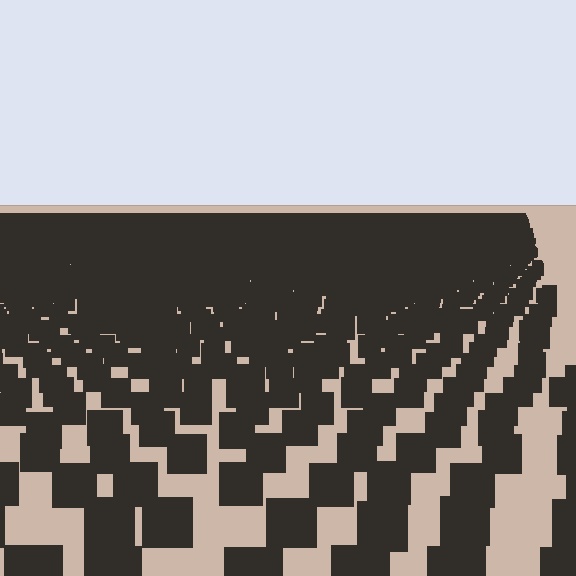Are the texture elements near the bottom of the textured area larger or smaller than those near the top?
Larger. Near the bottom, elements are closer to the viewer and appear at a bigger on-screen size.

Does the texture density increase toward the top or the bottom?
Density increases toward the top.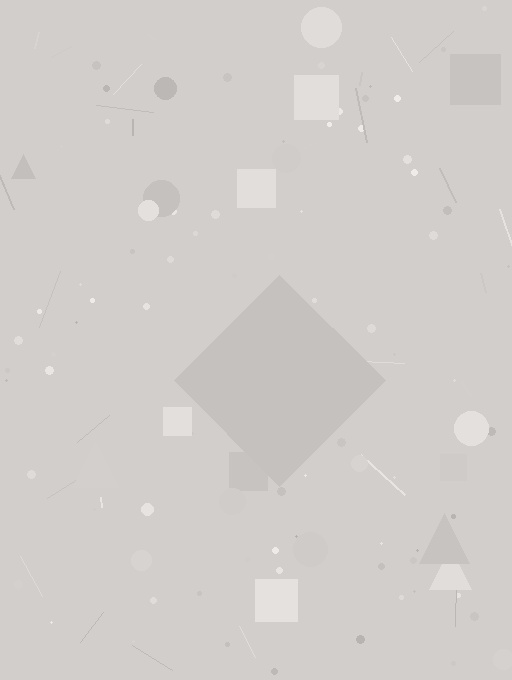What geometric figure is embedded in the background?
A diamond is embedded in the background.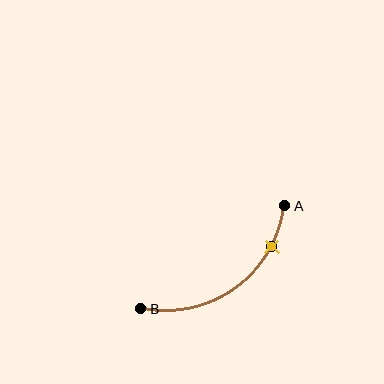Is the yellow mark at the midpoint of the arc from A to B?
No. The yellow mark lies on the arc but is closer to endpoint A. The arc midpoint would be at the point on the curve equidistant along the arc from both A and B.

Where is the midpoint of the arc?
The arc midpoint is the point on the curve farthest from the straight line joining A and B. It sits below and to the right of that line.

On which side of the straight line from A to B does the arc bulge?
The arc bulges below and to the right of the straight line connecting A and B.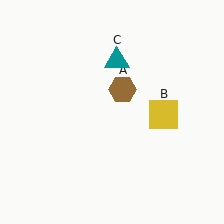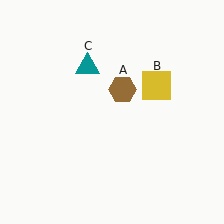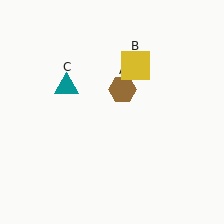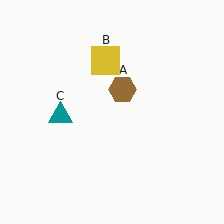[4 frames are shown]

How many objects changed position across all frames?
2 objects changed position: yellow square (object B), teal triangle (object C).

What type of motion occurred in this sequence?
The yellow square (object B), teal triangle (object C) rotated counterclockwise around the center of the scene.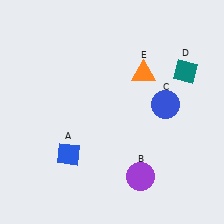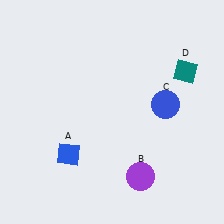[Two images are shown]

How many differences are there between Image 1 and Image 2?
There is 1 difference between the two images.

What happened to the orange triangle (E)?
The orange triangle (E) was removed in Image 2. It was in the top-right area of Image 1.